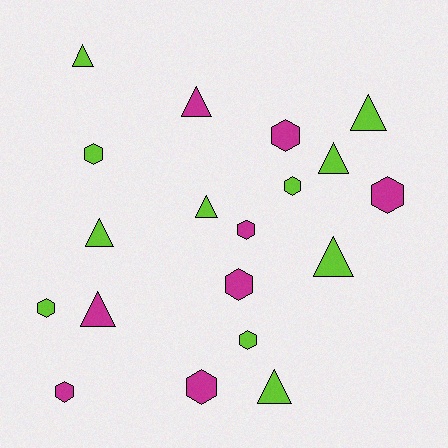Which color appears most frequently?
Lime, with 11 objects.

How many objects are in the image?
There are 19 objects.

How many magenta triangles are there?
There are 2 magenta triangles.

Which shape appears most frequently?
Hexagon, with 10 objects.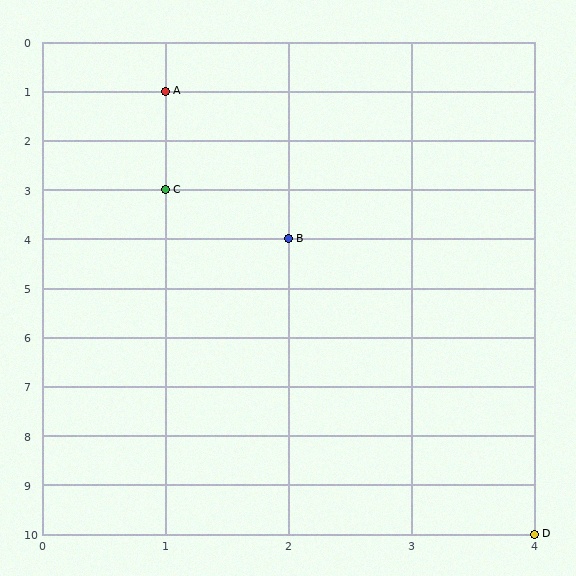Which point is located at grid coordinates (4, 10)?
Point D is at (4, 10).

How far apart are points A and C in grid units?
Points A and C are 2 rows apart.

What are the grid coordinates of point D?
Point D is at grid coordinates (4, 10).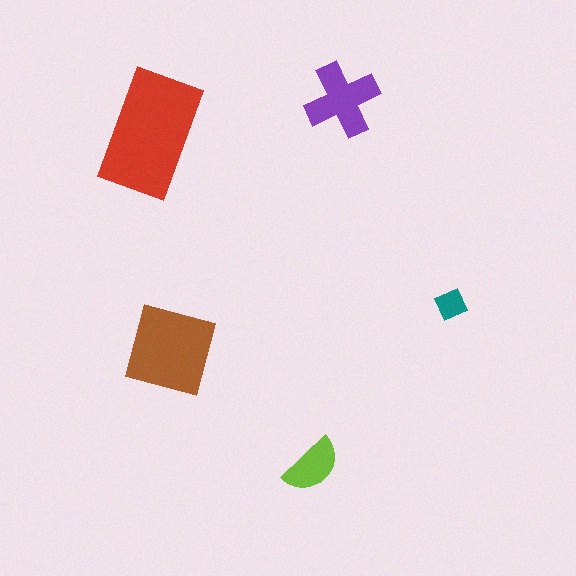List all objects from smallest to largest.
The teal diamond, the lime semicircle, the purple cross, the brown square, the red rectangle.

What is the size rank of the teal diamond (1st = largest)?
5th.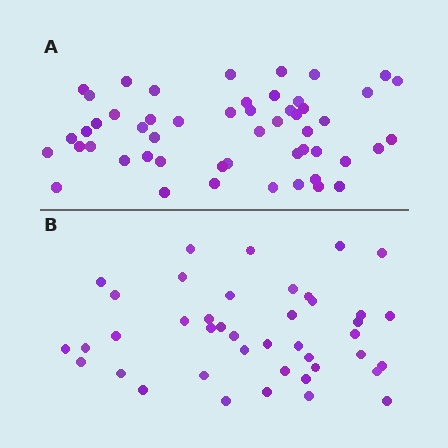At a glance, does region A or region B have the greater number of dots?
Region A (the top region) has more dots.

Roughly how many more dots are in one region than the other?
Region A has roughly 10 or so more dots than region B.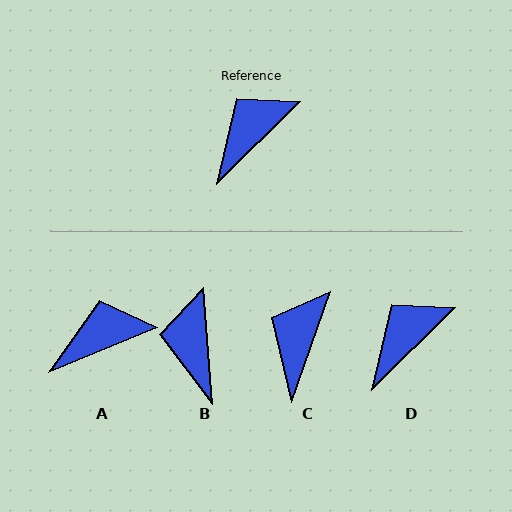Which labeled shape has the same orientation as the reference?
D.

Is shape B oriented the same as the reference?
No, it is off by about 50 degrees.